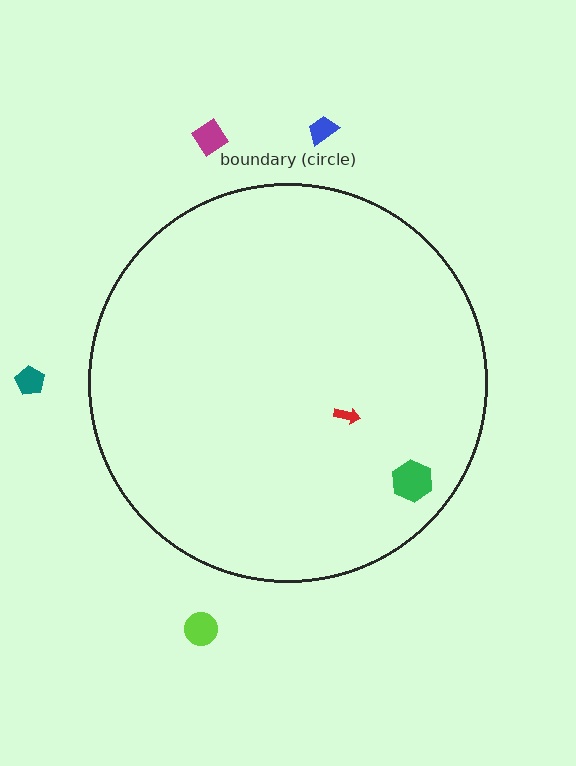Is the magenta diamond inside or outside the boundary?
Outside.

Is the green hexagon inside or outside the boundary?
Inside.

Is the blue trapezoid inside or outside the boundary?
Outside.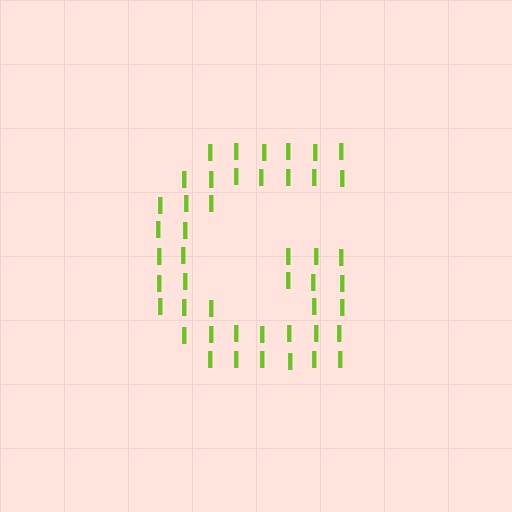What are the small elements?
The small elements are letter I's.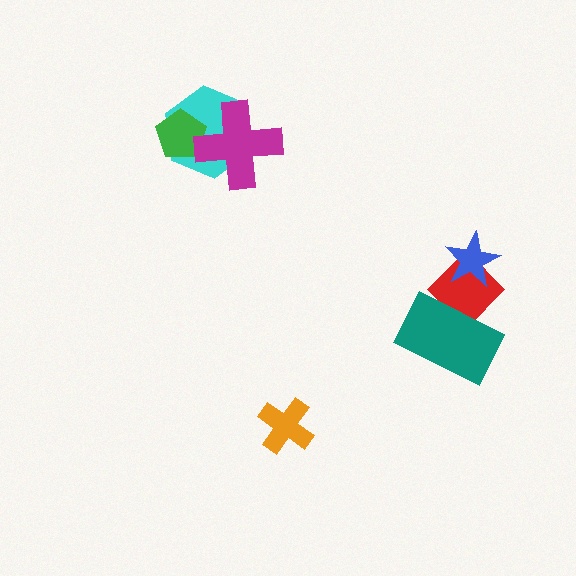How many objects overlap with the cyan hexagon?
2 objects overlap with the cyan hexagon.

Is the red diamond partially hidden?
Yes, it is partially covered by another shape.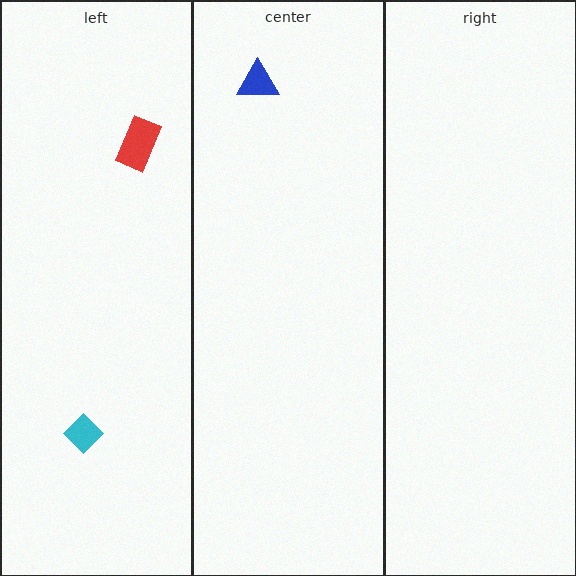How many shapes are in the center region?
1.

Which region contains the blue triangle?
The center region.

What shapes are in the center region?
The blue triangle.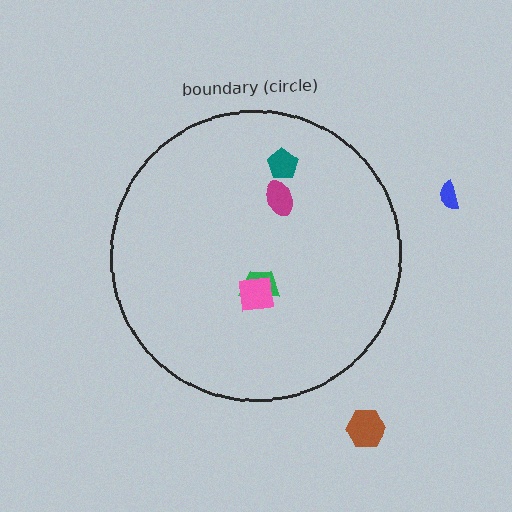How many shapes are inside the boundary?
4 inside, 2 outside.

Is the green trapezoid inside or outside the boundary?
Inside.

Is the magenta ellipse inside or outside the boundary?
Inside.